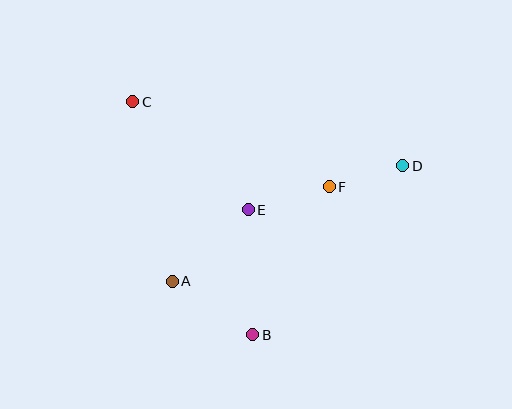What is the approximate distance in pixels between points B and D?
The distance between B and D is approximately 226 pixels.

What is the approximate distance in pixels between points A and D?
The distance between A and D is approximately 258 pixels.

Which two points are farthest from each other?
Points C and D are farthest from each other.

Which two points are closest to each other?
Points D and F are closest to each other.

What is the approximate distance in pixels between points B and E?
The distance between B and E is approximately 125 pixels.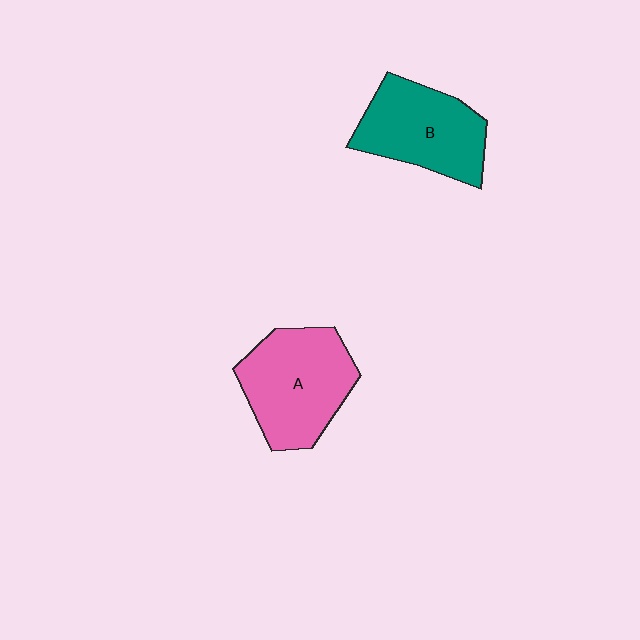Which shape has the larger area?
Shape A (pink).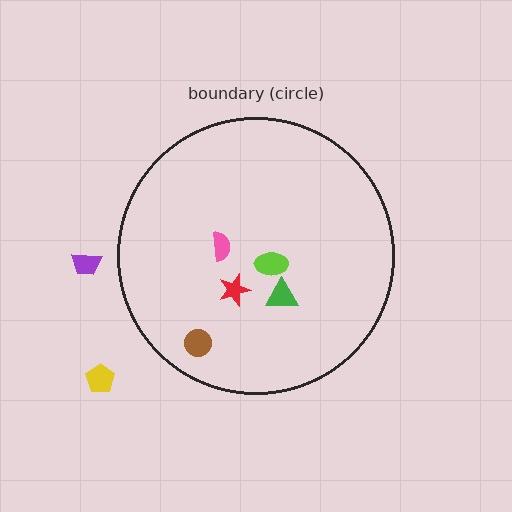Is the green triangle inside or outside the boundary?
Inside.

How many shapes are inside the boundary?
5 inside, 2 outside.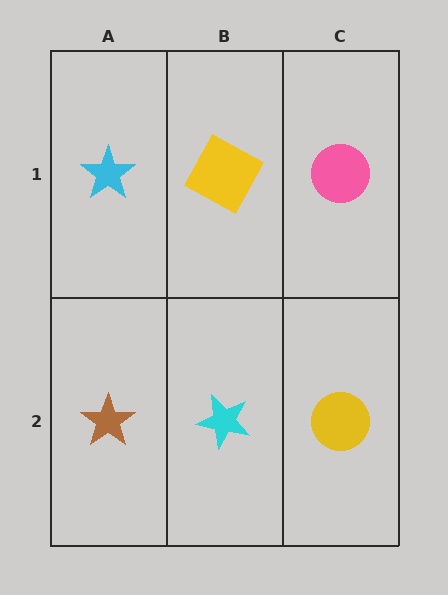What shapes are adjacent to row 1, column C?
A yellow circle (row 2, column C), a yellow square (row 1, column B).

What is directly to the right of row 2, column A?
A cyan star.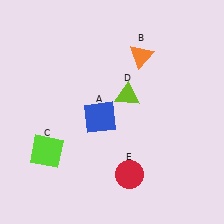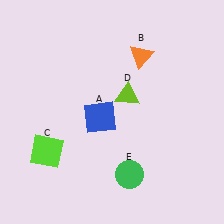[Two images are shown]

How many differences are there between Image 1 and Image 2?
There is 1 difference between the two images.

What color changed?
The circle (E) changed from red in Image 1 to green in Image 2.